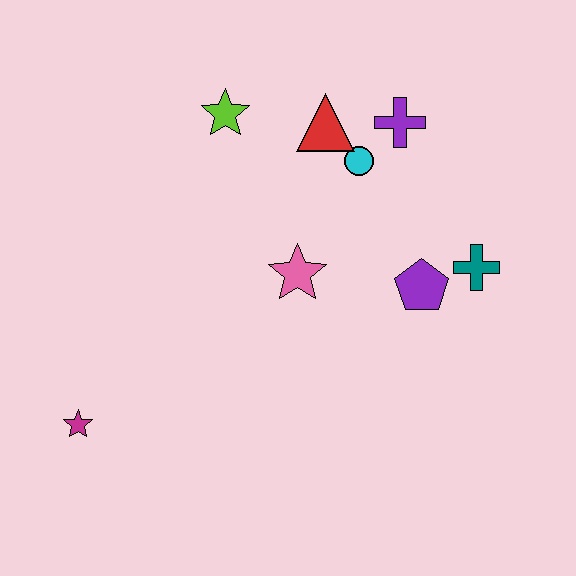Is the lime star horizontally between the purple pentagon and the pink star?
No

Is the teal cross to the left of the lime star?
No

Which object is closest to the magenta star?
The pink star is closest to the magenta star.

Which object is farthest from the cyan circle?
The magenta star is farthest from the cyan circle.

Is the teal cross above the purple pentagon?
Yes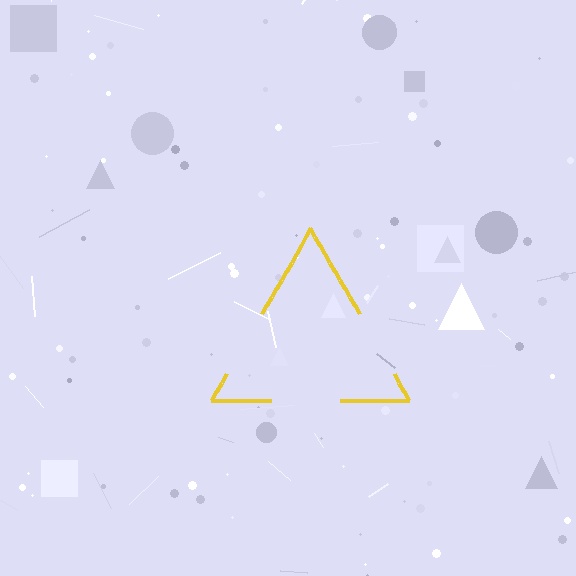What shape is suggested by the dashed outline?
The dashed outline suggests a triangle.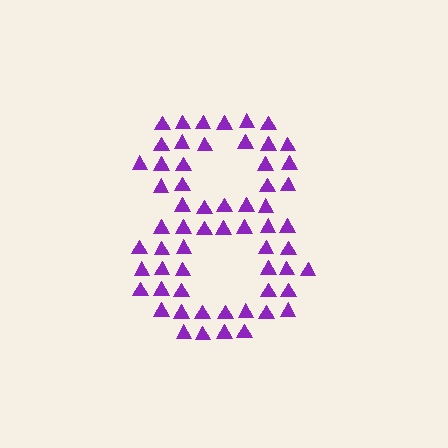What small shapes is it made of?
It is made of small triangles.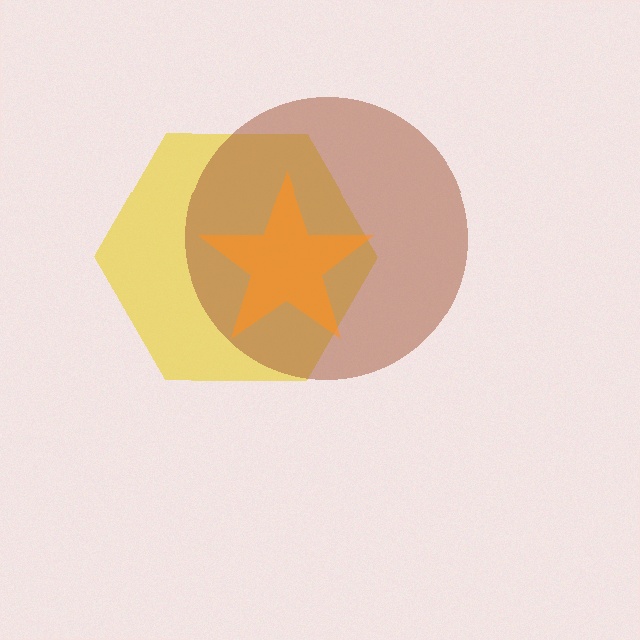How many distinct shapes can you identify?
There are 3 distinct shapes: a yellow hexagon, a brown circle, an orange star.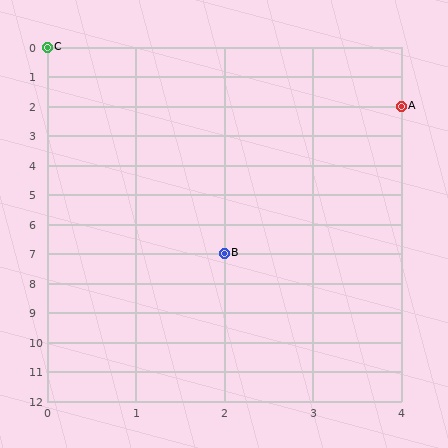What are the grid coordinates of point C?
Point C is at grid coordinates (0, 0).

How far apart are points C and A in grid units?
Points C and A are 4 columns and 2 rows apart (about 4.5 grid units diagonally).